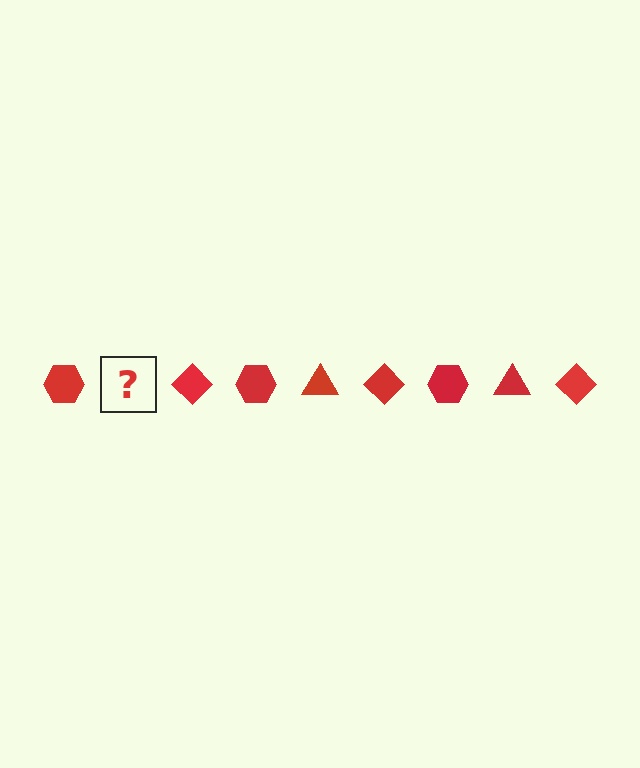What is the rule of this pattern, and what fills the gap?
The rule is that the pattern cycles through hexagon, triangle, diamond shapes in red. The gap should be filled with a red triangle.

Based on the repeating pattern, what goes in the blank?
The blank should be a red triangle.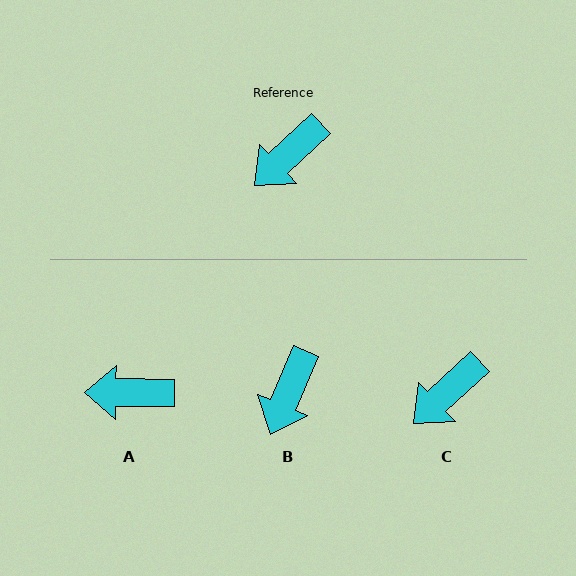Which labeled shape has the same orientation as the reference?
C.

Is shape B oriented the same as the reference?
No, it is off by about 24 degrees.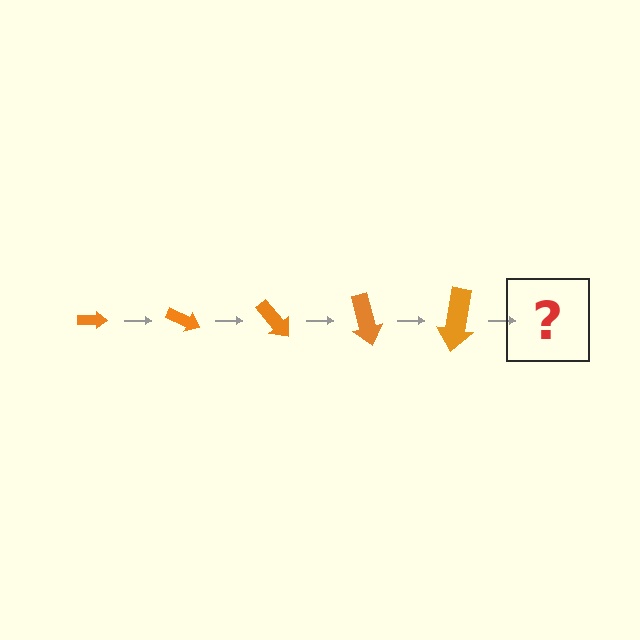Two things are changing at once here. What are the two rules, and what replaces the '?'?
The two rules are that the arrow grows larger each step and it rotates 25 degrees each step. The '?' should be an arrow, larger than the previous one and rotated 125 degrees from the start.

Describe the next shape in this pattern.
It should be an arrow, larger than the previous one and rotated 125 degrees from the start.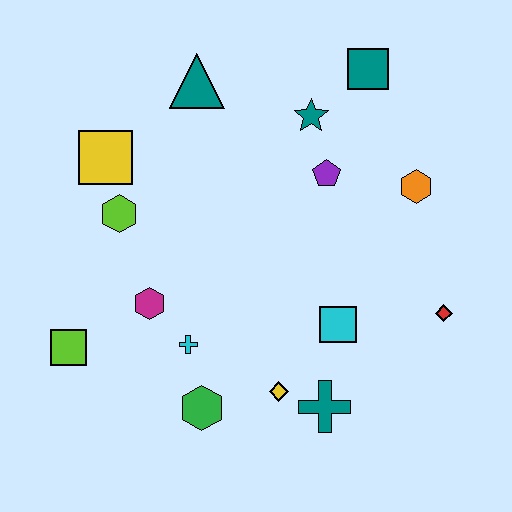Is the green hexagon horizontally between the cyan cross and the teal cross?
Yes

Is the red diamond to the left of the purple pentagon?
No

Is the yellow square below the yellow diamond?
No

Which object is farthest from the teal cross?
The teal triangle is farthest from the teal cross.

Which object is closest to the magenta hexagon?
The cyan cross is closest to the magenta hexagon.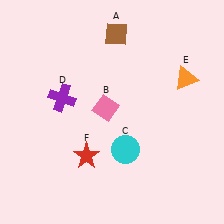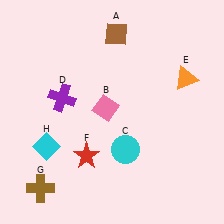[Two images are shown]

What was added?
A brown cross (G), a cyan diamond (H) were added in Image 2.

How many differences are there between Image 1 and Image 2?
There are 2 differences between the two images.